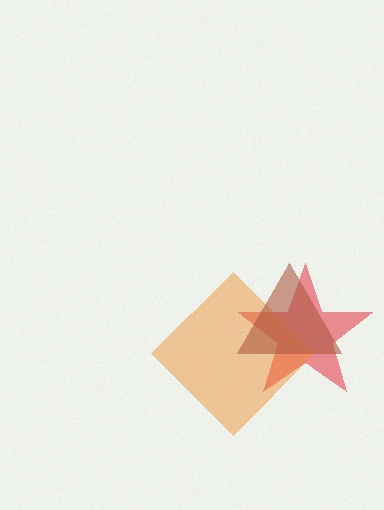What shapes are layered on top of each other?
The layered shapes are: a red star, an orange diamond, a brown triangle.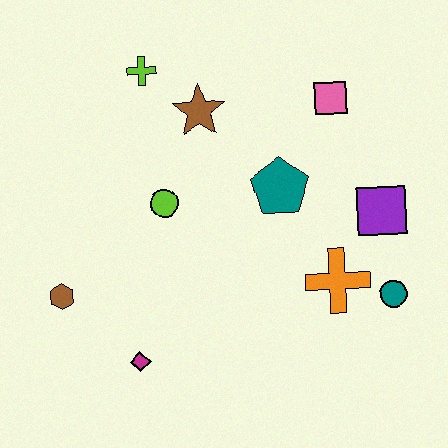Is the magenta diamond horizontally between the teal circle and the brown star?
No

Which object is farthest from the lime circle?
The teal circle is farthest from the lime circle.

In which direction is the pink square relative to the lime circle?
The pink square is to the right of the lime circle.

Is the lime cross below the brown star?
No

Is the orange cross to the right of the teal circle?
No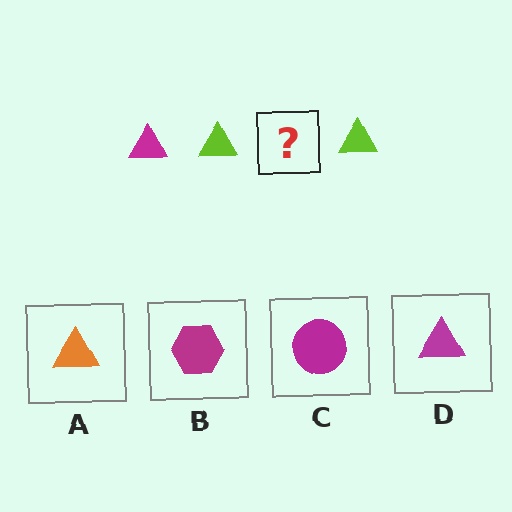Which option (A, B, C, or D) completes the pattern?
D.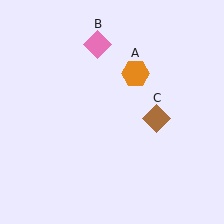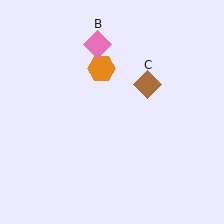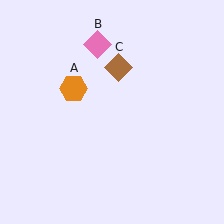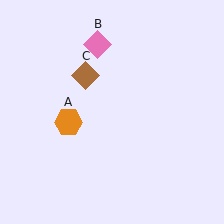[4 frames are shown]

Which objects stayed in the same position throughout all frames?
Pink diamond (object B) remained stationary.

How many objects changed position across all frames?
2 objects changed position: orange hexagon (object A), brown diamond (object C).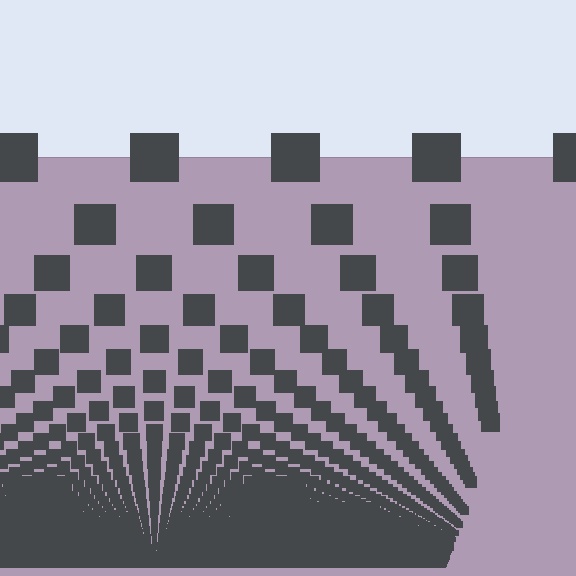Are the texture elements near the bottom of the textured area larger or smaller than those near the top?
Smaller. The gradient is inverted — elements near the bottom are smaller and denser.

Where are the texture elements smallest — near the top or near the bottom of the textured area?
Near the bottom.